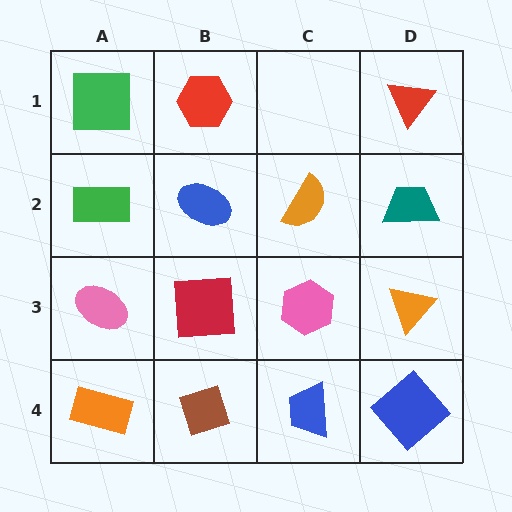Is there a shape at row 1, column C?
No, that cell is empty.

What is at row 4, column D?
A blue diamond.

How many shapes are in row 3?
4 shapes.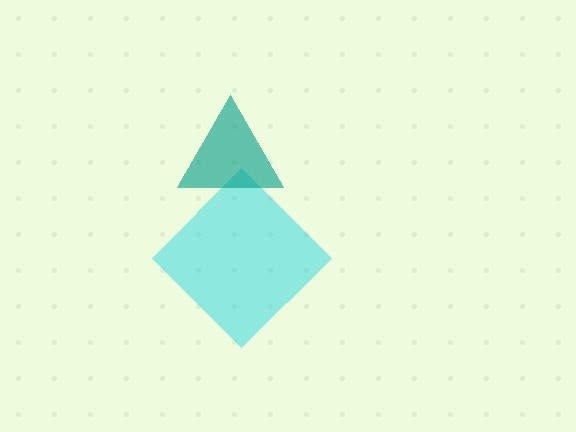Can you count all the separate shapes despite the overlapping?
Yes, there are 2 separate shapes.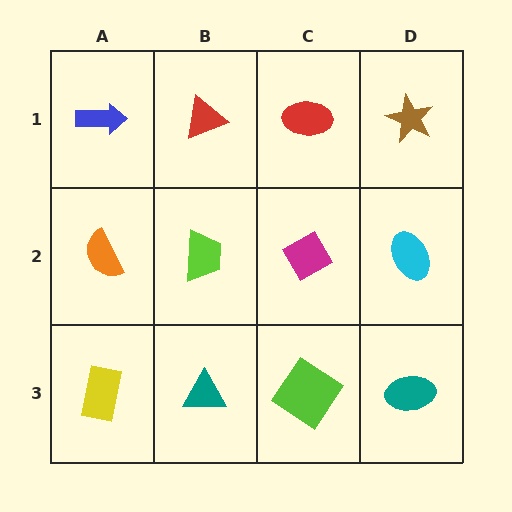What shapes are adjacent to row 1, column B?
A lime trapezoid (row 2, column B), a blue arrow (row 1, column A), a red ellipse (row 1, column C).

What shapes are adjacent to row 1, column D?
A cyan ellipse (row 2, column D), a red ellipse (row 1, column C).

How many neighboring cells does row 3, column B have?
3.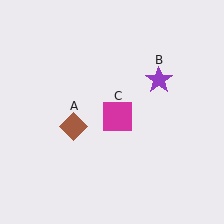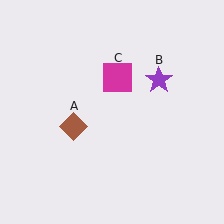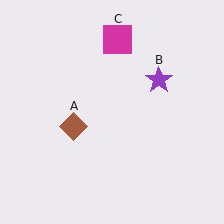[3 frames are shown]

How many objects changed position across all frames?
1 object changed position: magenta square (object C).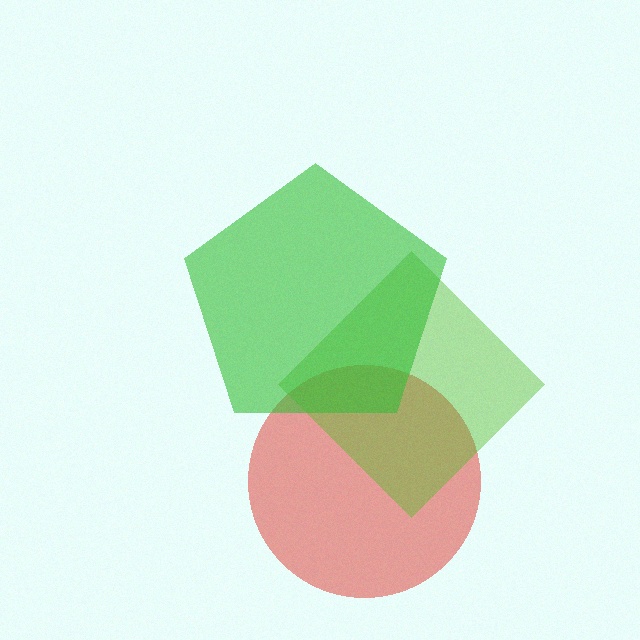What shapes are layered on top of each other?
The layered shapes are: a red circle, a lime diamond, a green pentagon.